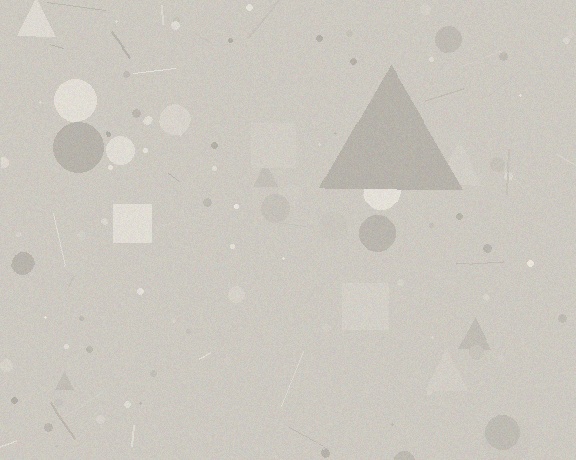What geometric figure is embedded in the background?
A triangle is embedded in the background.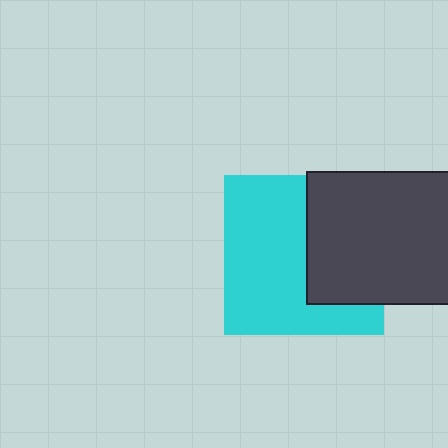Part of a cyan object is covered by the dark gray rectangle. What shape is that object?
It is a square.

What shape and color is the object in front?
The object in front is a dark gray rectangle.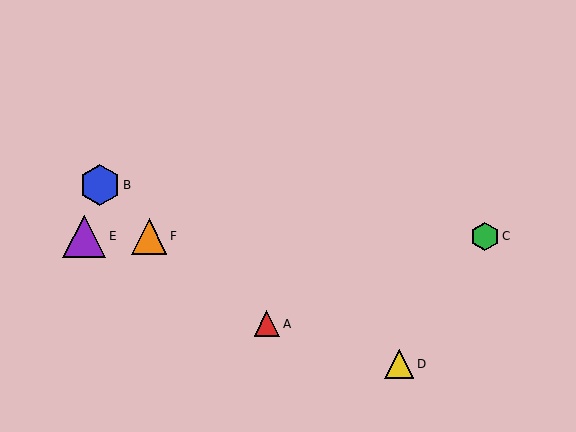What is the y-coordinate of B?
Object B is at y≈185.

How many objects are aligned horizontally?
3 objects (C, E, F) are aligned horizontally.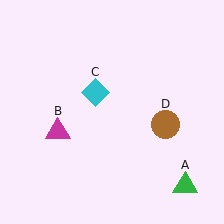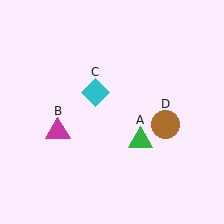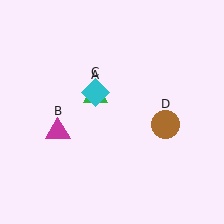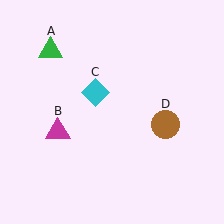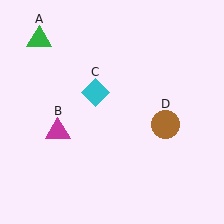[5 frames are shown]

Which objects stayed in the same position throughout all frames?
Magenta triangle (object B) and cyan diamond (object C) and brown circle (object D) remained stationary.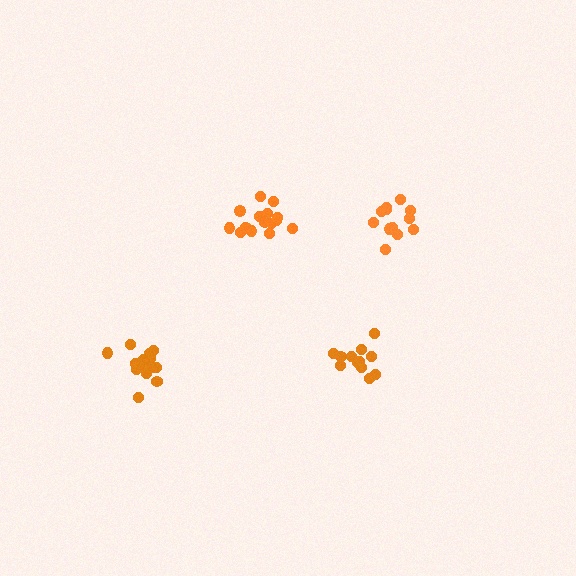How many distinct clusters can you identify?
There are 4 distinct clusters.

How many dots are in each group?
Group 1: 16 dots, Group 2: 12 dots, Group 3: 12 dots, Group 4: 15 dots (55 total).